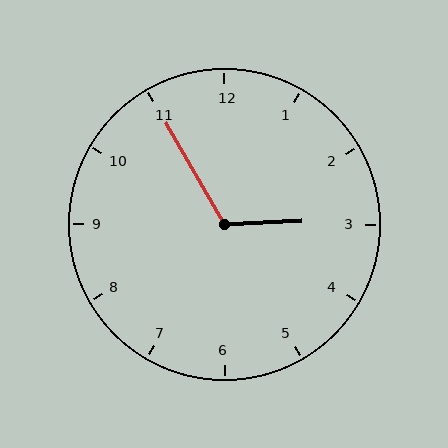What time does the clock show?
2:55.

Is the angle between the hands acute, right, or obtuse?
It is obtuse.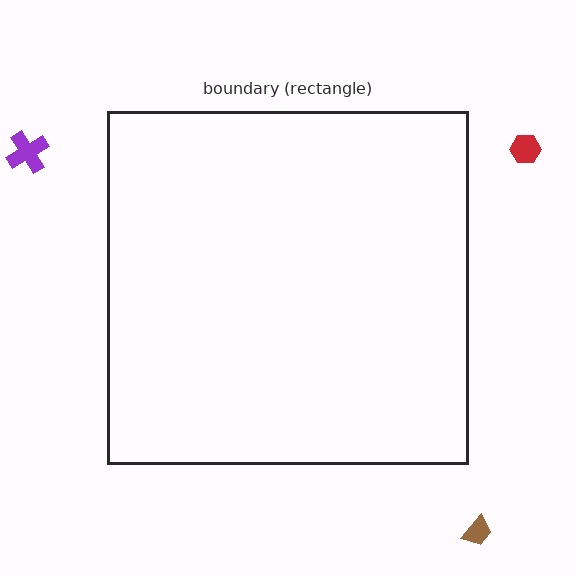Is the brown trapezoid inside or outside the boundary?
Outside.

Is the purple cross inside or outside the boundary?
Outside.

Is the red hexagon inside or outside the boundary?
Outside.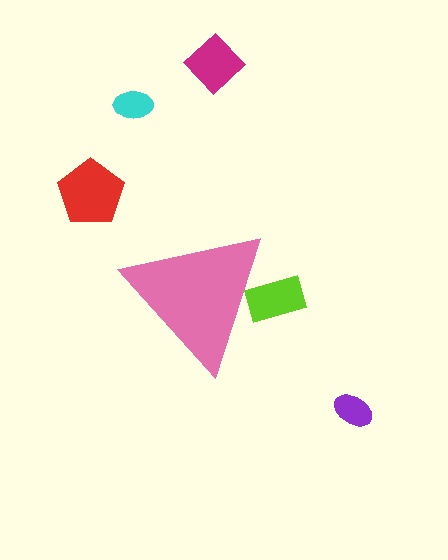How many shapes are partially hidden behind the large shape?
1 shape is partially hidden.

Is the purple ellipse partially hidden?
No, the purple ellipse is fully visible.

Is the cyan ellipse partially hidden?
No, the cyan ellipse is fully visible.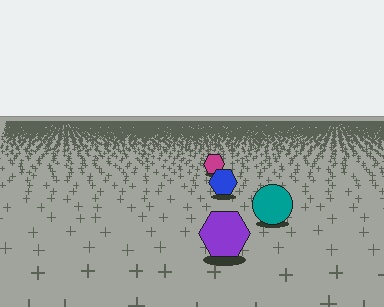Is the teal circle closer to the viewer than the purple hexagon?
No. The purple hexagon is closer — you can tell from the texture gradient: the ground texture is coarser near it.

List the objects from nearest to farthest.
From nearest to farthest: the purple hexagon, the teal circle, the blue hexagon, the magenta hexagon.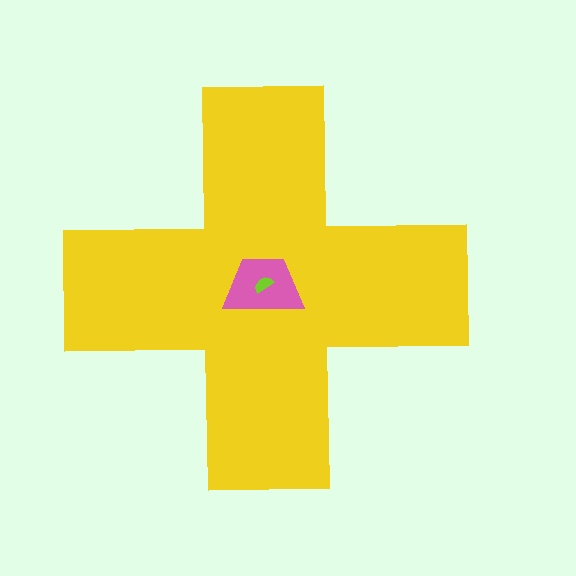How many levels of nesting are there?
3.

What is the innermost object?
The lime semicircle.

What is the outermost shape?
The yellow cross.